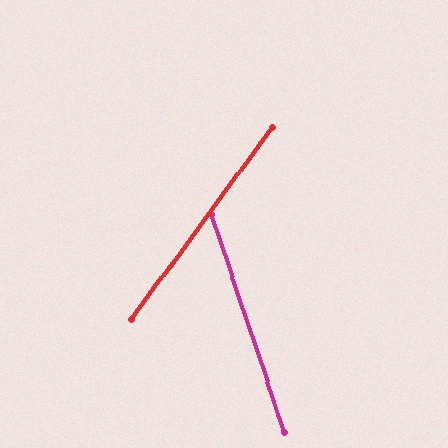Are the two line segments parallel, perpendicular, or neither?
Neither parallel nor perpendicular — they differ by about 55°.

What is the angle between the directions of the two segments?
Approximately 55 degrees.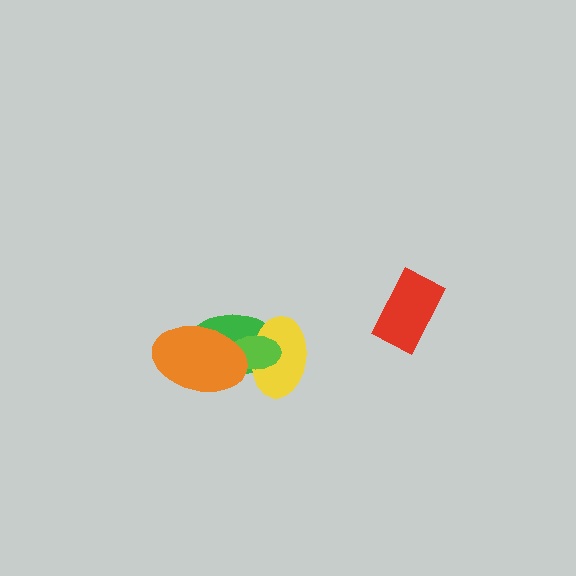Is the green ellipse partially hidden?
Yes, it is partially covered by another shape.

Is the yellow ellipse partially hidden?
Yes, it is partially covered by another shape.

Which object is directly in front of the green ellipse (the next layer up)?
The yellow ellipse is directly in front of the green ellipse.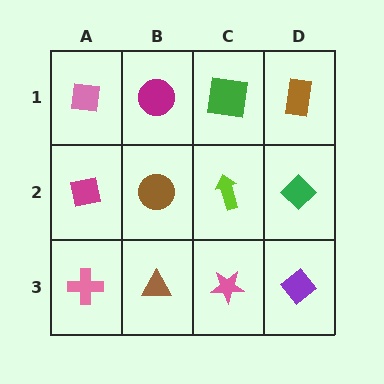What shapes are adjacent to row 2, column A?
A pink square (row 1, column A), a pink cross (row 3, column A), a brown circle (row 2, column B).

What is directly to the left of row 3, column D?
A pink star.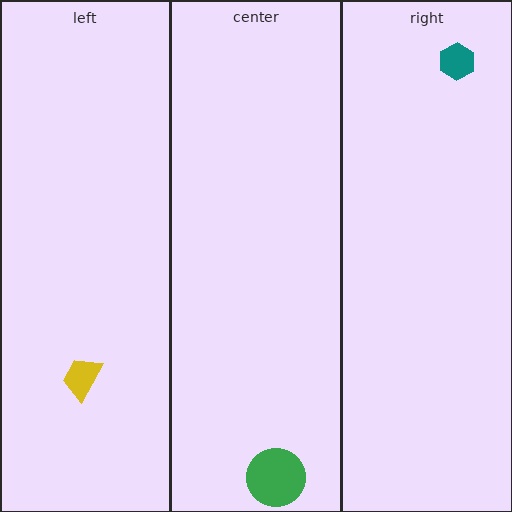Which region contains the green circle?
The center region.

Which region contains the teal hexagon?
The right region.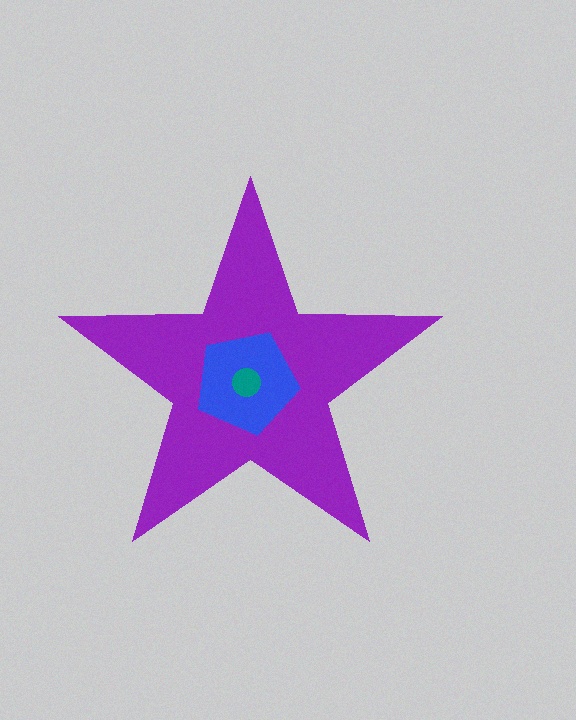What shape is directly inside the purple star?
The blue pentagon.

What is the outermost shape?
The purple star.